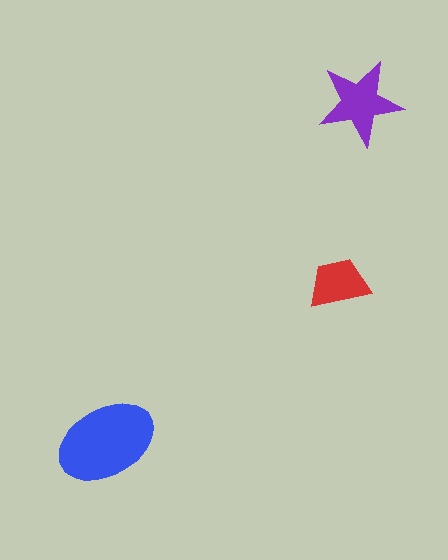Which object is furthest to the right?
The purple star is rightmost.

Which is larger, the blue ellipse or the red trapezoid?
The blue ellipse.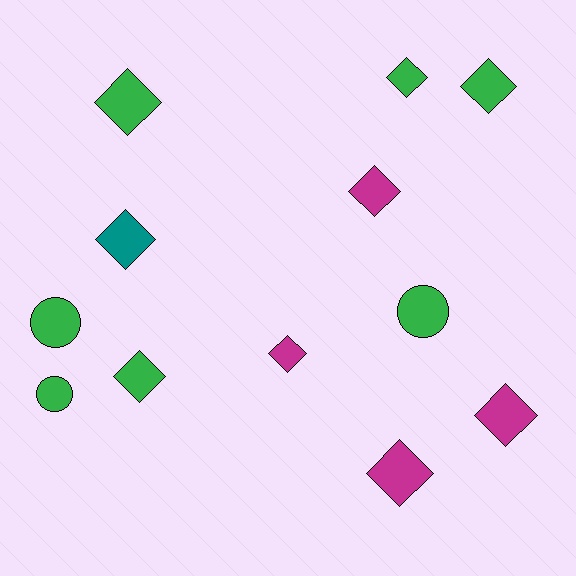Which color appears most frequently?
Green, with 7 objects.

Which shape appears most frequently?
Diamond, with 9 objects.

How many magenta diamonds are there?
There are 4 magenta diamonds.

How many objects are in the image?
There are 12 objects.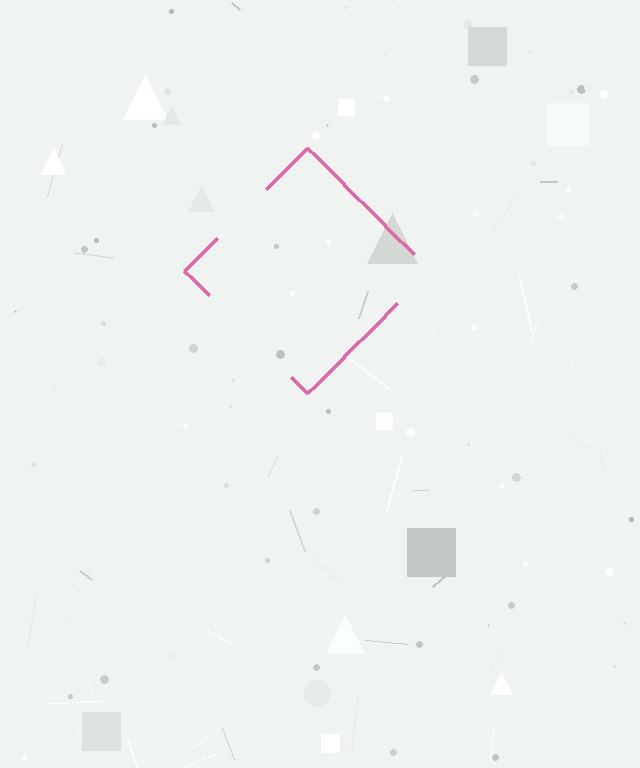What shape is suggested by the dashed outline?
The dashed outline suggests a diamond.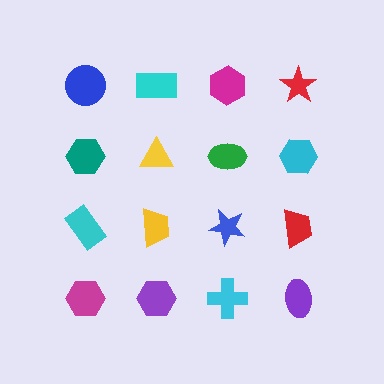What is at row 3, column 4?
A red trapezoid.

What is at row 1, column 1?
A blue circle.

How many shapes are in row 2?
4 shapes.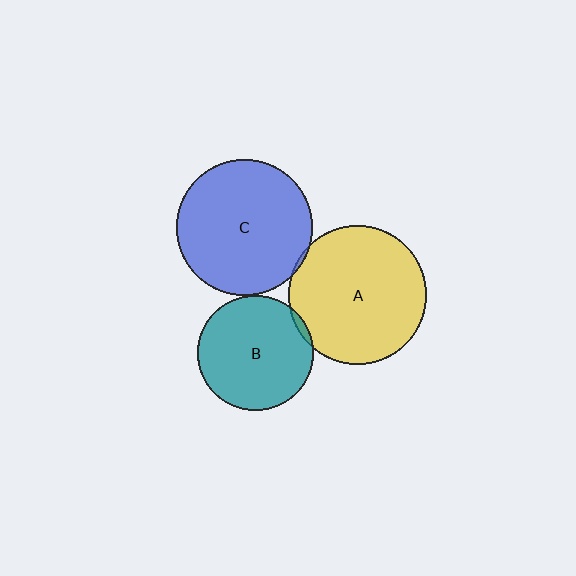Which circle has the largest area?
Circle A (yellow).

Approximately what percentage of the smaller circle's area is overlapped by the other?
Approximately 5%.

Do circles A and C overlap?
Yes.